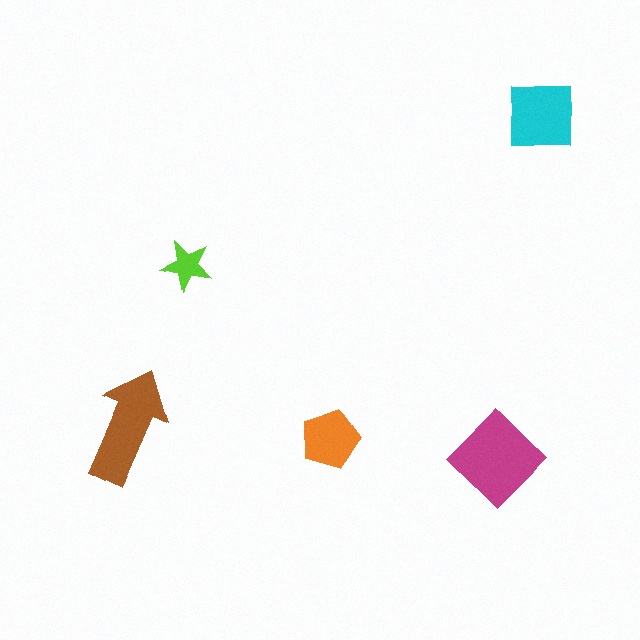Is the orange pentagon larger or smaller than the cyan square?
Smaller.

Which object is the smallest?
The lime star.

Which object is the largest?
The magenta diamond.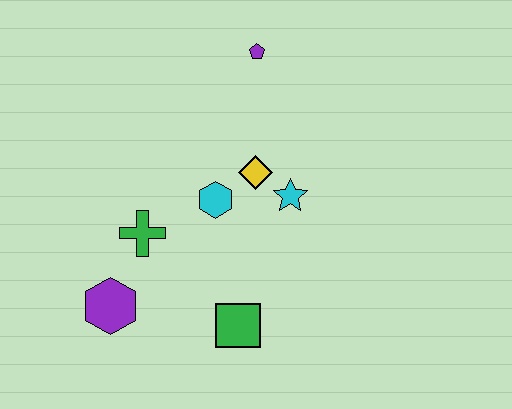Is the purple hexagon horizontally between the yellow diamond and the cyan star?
No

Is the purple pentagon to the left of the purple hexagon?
No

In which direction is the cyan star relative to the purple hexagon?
The cyan star is to the right of the purple hexagon.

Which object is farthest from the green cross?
The purple pentagon is farthest from the green cross.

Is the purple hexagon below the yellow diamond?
Yes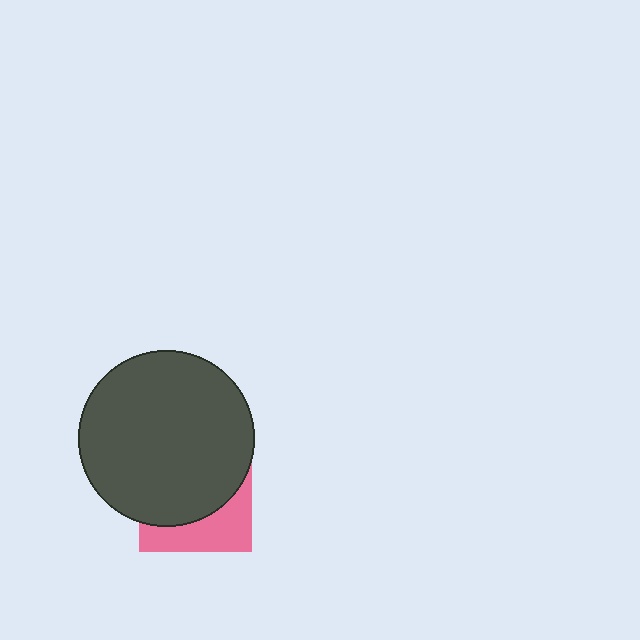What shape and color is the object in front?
The object in front is a dark gray circle.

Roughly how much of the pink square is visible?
A small part of it is visible (roughly 34%).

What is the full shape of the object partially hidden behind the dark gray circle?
The partially hidden object is a pink square.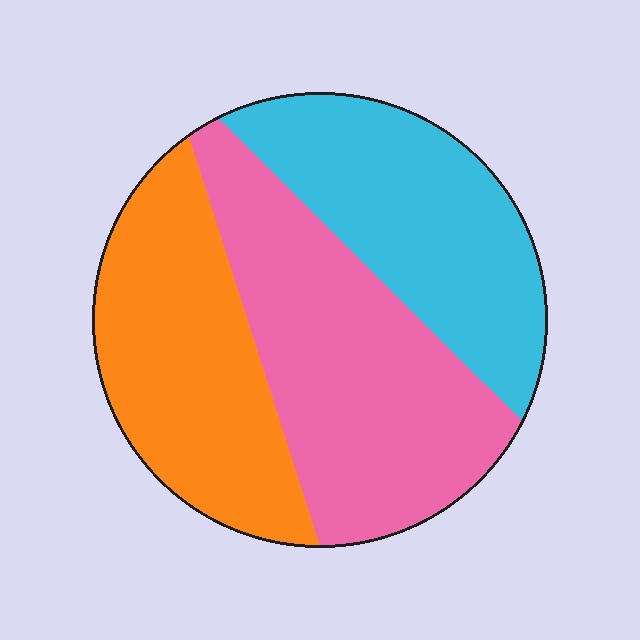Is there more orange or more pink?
Pink.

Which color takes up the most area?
Pink, at roughly 40%.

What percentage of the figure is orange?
Orange covers about 30% of the figure.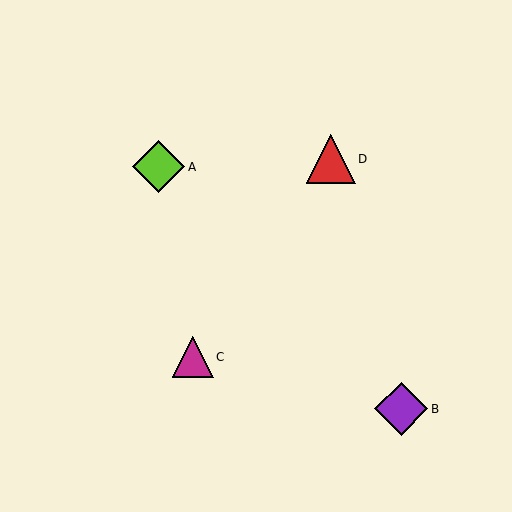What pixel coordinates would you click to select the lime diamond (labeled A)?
Click at (158, 167) to select the lime diamond A.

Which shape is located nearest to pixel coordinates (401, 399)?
The purple diamond (labeled B) at (401, 409) is nearest to that location.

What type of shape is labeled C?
Shape C is a magenta triangle.